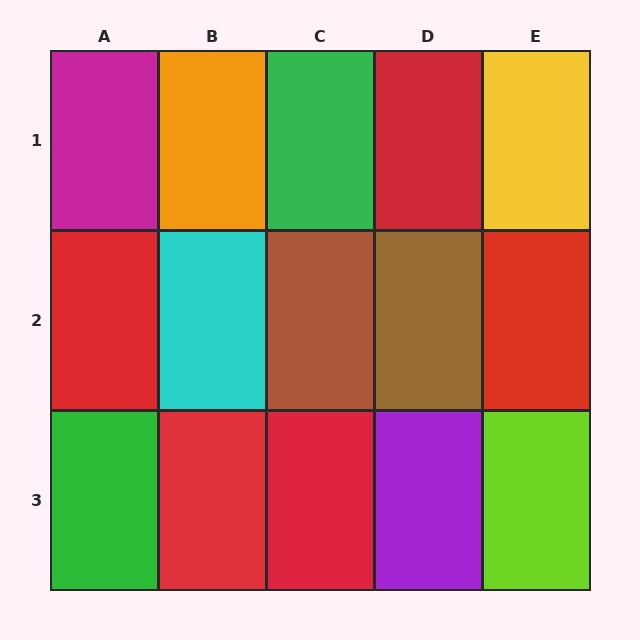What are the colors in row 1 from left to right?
Magenta, orange, green, red, yellow.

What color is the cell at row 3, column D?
Purple.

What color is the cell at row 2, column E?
Red.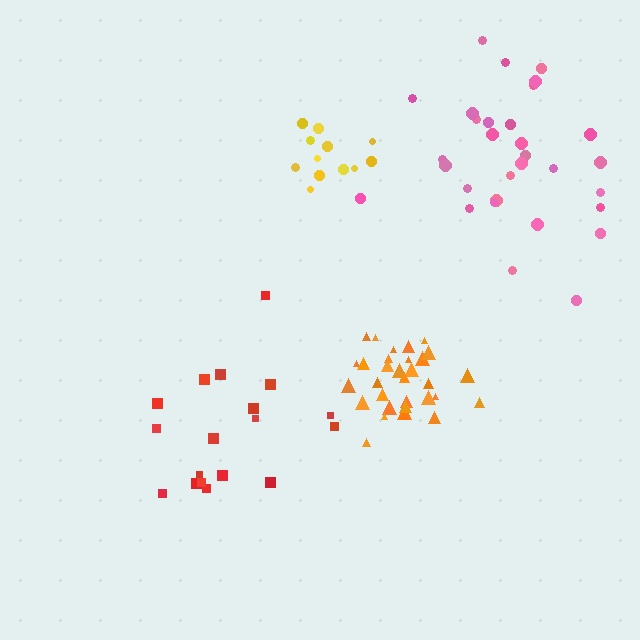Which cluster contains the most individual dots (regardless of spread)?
Orange (34).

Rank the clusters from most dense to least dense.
orange, yellow, red, pink.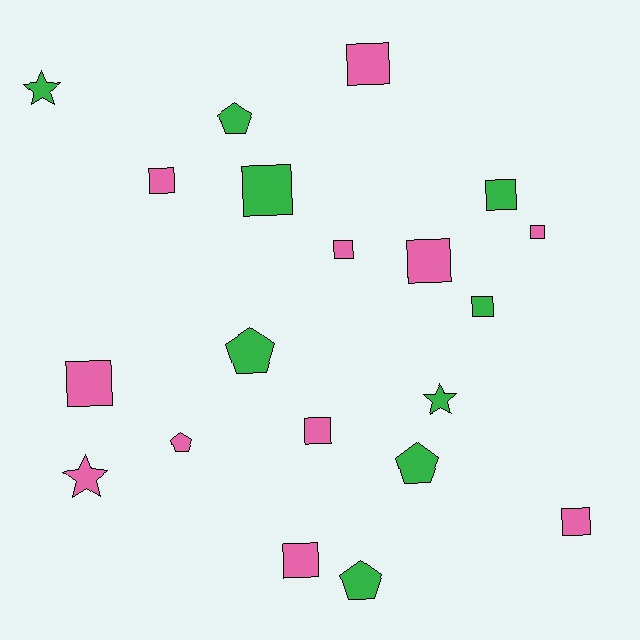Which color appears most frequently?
Pink, with 11 objects.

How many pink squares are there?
There are 9 pink squares.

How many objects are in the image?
There are 20 objects.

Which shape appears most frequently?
Square, with 12 objects.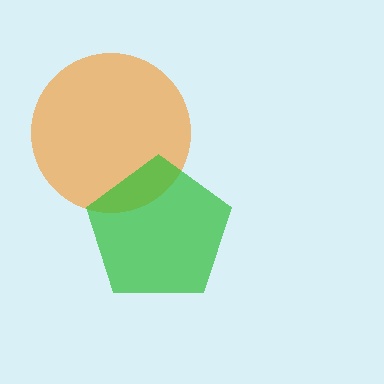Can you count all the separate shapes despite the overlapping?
Yes, there are 2 separate shapes.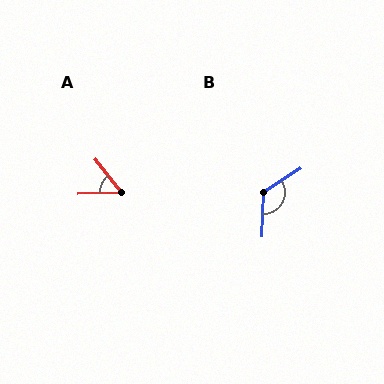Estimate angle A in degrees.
Approximately 53 degrees.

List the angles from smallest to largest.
A (53°), B (125°).